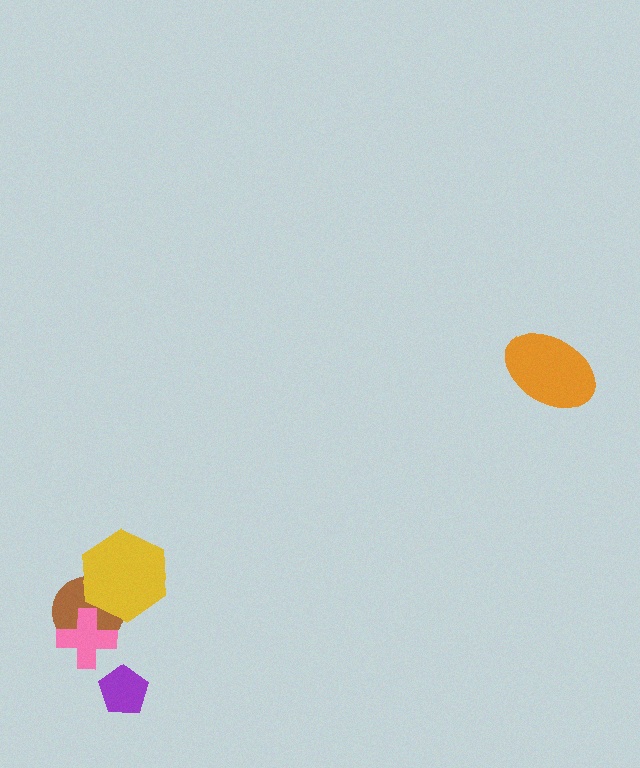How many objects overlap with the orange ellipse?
0 objects overlap with the orange ellipse.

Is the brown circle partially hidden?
Yes, it is partially covered by another shape.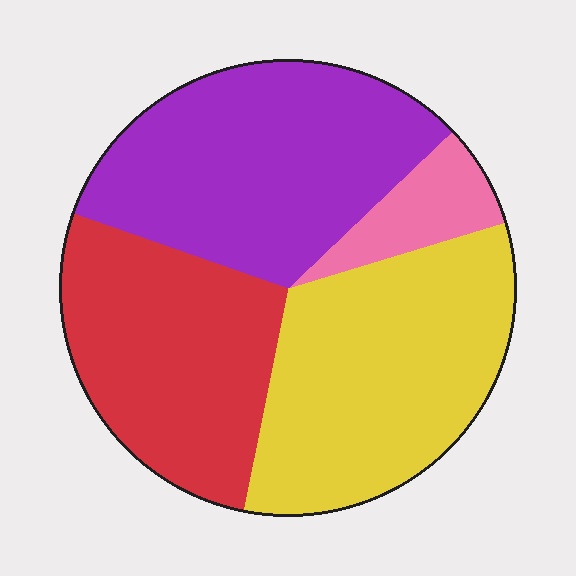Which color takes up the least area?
Pink, at roughly 5%.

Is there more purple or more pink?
Purple.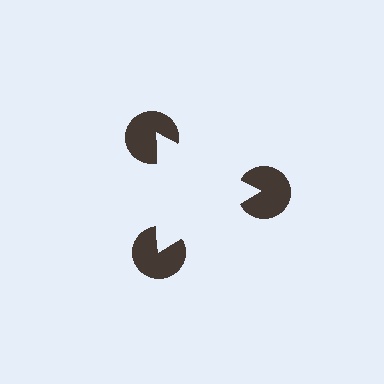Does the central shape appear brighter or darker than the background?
It typically appears slightly brighter than the background, even though no actual brightness change is drawn.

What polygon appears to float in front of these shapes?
An illusory triangle — its edges are inferred from the aligned wedge cuts in the pac-man discs, not physically drawn.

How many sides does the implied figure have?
3 sides.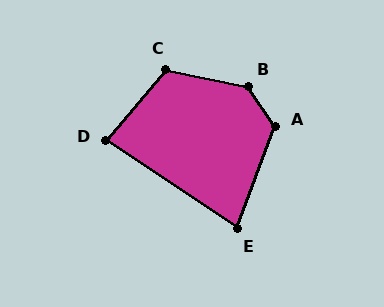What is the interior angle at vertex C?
Approximately 119 degrees (obtuse).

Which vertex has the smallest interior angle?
E, at approximately 77 degrees.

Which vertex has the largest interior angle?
B, at approximately 135 degrees.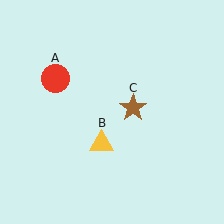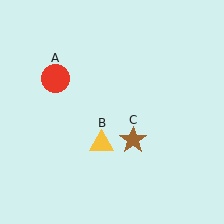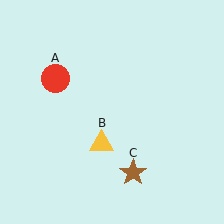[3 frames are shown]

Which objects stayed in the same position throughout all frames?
Red circle (object A) and yellow triangle (object B) remained stationary.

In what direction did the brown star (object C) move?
The brown star (object C) moved down.